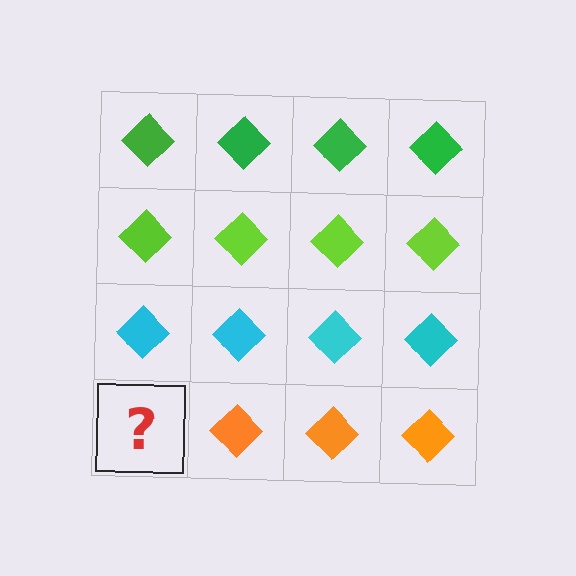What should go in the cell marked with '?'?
The missing cell should contain an orange diamond.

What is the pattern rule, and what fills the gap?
The rule is that each row has a consistent color. The gap should be filled with an orange diamond.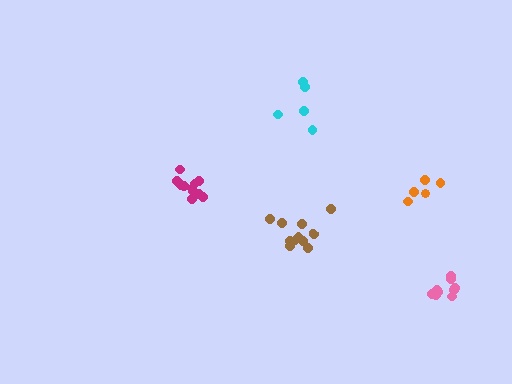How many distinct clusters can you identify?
There are 5 distinct clusters.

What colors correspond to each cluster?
The clusters are colored: pink, cyan, brown, orange, magenta.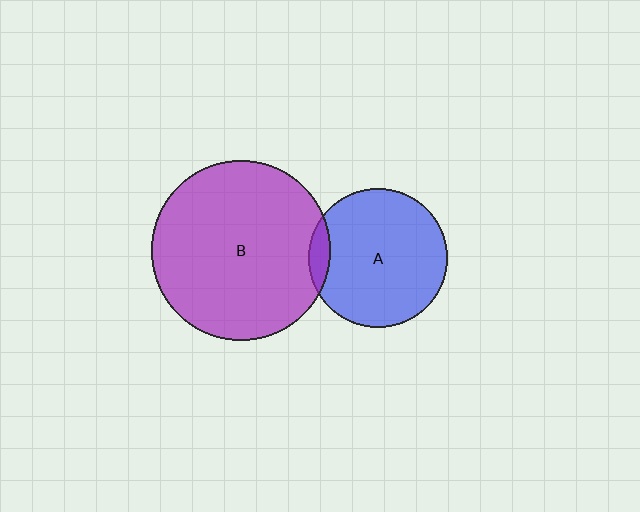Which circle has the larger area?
Circle B (purple).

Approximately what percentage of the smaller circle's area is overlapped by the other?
Approximately 10%.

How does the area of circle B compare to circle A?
Approximately 1.7 times.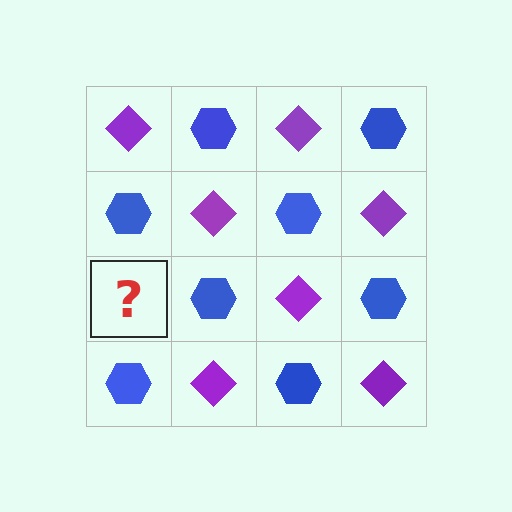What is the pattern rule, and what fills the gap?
The rule is that it alternates purple diamond and blue hexagon in a checkerboard pattern. The gap should be filled with a purple diamond.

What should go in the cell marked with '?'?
The missing cell should contain a purple diamond.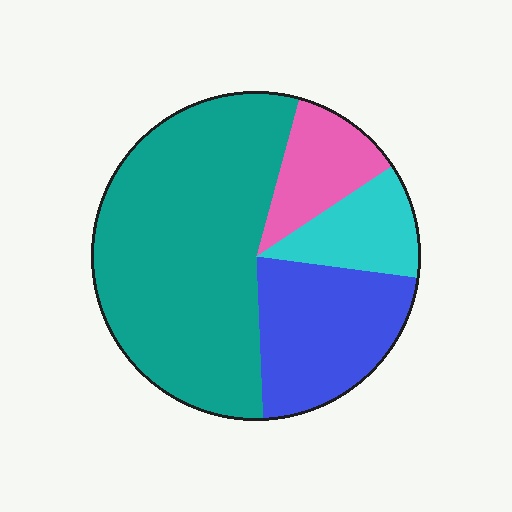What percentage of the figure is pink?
Pink covers 11% of the figure.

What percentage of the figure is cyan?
Cyan covers roughly 10% of the figure.